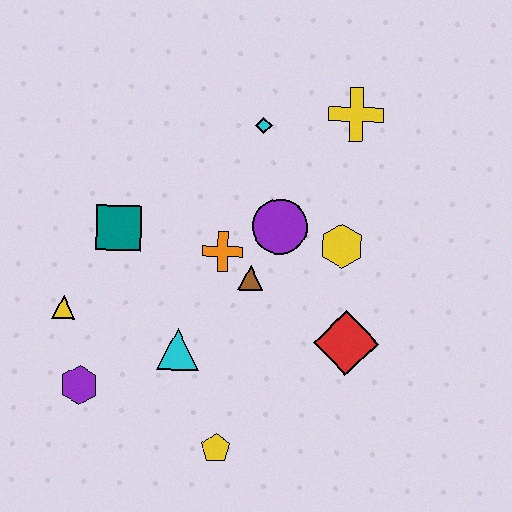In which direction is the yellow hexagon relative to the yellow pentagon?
The yellow hexagon is above the yellow pentagon.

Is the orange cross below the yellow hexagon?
Yes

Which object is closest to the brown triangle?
The orange cross is closest to the brown triangle.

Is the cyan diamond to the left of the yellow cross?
Yes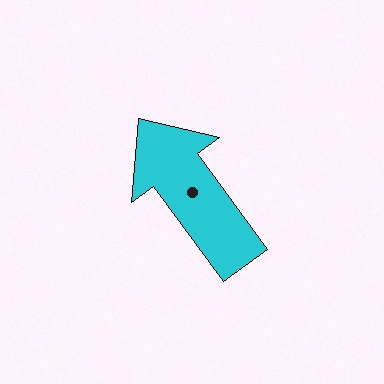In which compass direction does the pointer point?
Northwest.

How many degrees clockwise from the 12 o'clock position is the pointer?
Approximately 324 degrees.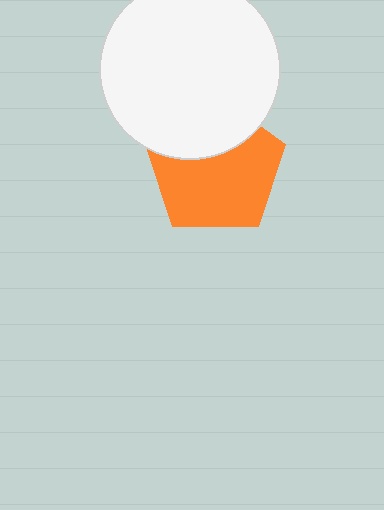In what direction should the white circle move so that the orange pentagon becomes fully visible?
The white circle should move up. That is the shortest direction to clear the overlap and leave the orange pentagon fully visible.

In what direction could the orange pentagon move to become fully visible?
The orange pentagon could move down. That would shift it out from behind the white circle entirely.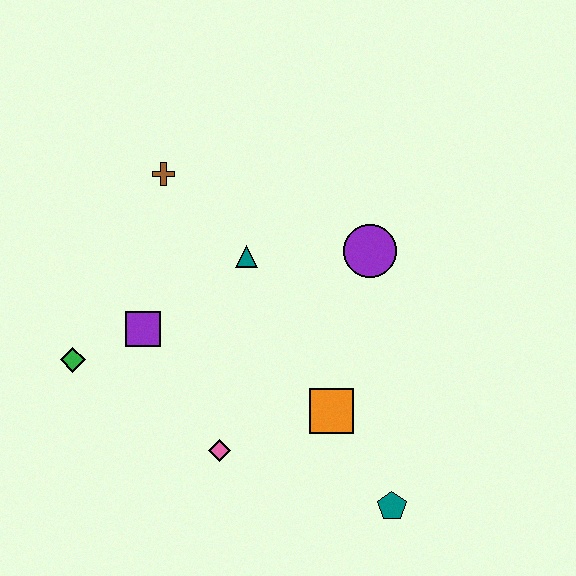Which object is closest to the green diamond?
The purple square is closest to the green diamond.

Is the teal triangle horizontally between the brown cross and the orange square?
Yes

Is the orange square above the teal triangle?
No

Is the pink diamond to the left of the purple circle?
Yes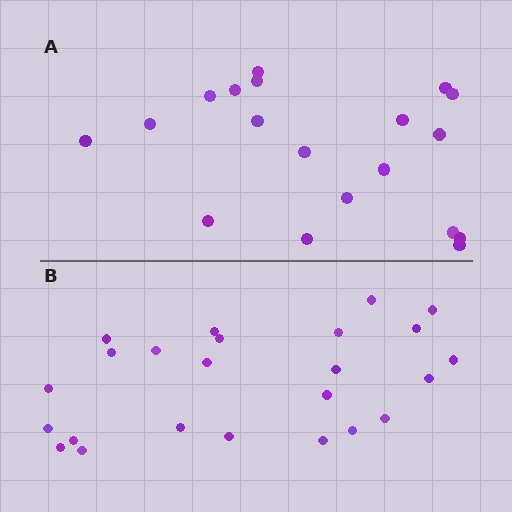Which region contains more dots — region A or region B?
Region B (the bottom region) has more dots.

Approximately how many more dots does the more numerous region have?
Region B has about 5 more dots than region A.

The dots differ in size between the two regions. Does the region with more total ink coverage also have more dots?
No. Region A has more total ink coverage because its dots are larger, but region B actually contains more individual dots. Total area can be misleading — the number of items is what matters here.